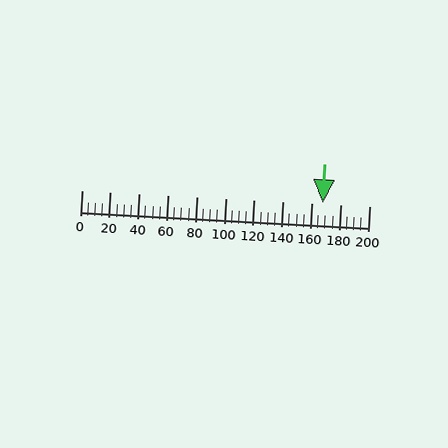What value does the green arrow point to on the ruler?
The green arrow points to approximately 168.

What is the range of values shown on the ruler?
The ruler shows values from 0 to 200.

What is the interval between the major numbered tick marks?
The major tick marks are spaced 20 units apart.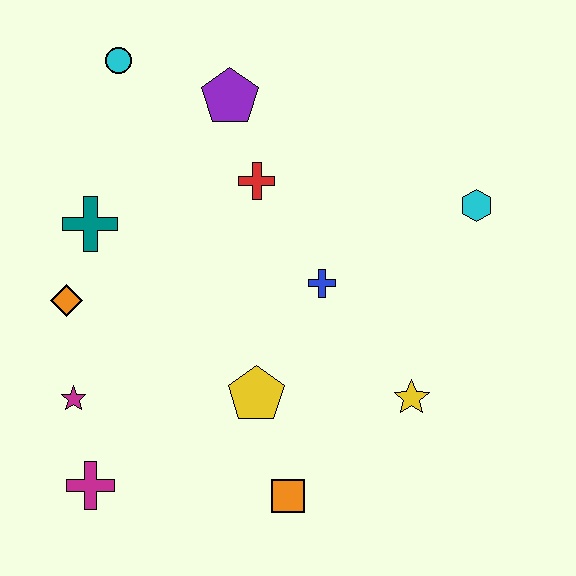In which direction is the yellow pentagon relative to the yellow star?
The yellow pentagon is to the left of the yellow star.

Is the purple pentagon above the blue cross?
Yes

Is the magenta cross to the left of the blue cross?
Yes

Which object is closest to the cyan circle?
The purple pentagon is closest to the cyan circle.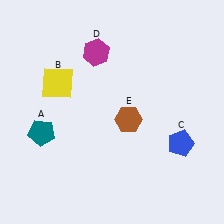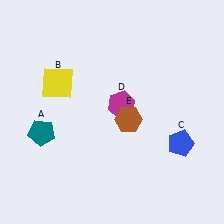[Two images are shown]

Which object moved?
The magenta hexagon (D) moved down.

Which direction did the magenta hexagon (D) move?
The magenta hexagon (D) moved down.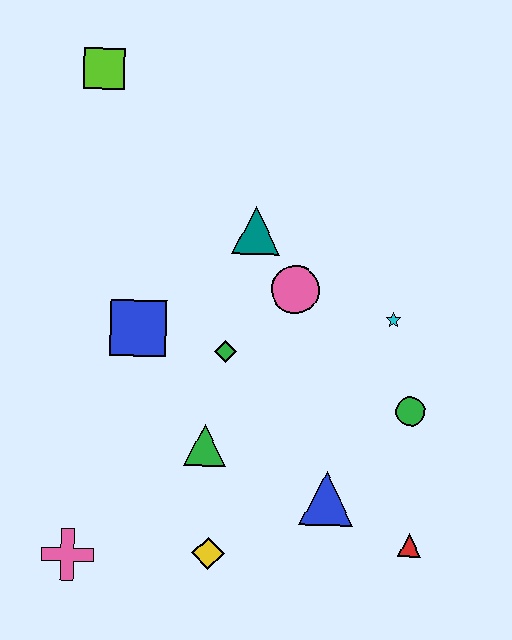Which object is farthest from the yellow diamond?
The lime square is farthest from the yellow diamond.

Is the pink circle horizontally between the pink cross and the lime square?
No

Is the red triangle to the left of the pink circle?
No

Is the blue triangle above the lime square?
No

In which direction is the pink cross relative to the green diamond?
The pink cross is below the green diamond.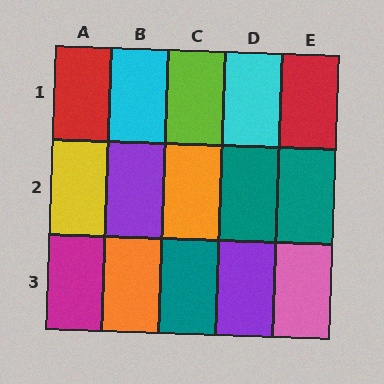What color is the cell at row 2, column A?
Yellow.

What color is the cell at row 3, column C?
Teal.